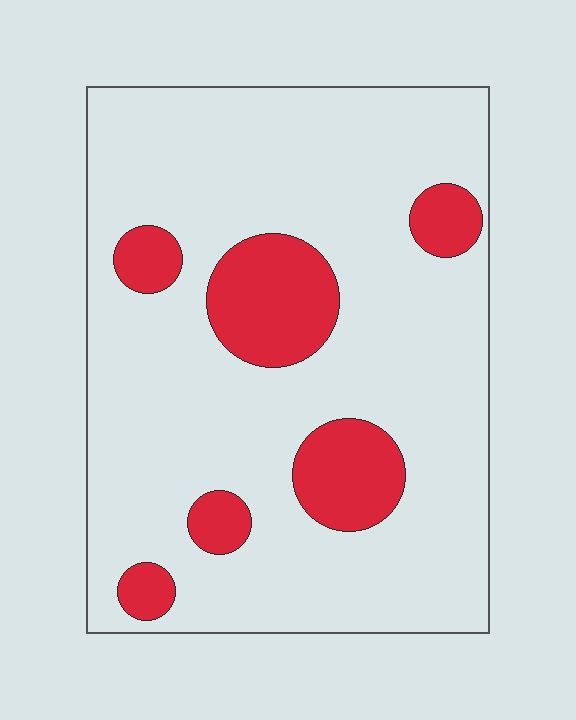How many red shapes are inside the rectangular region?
6.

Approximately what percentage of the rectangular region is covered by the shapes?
Approximately 15%.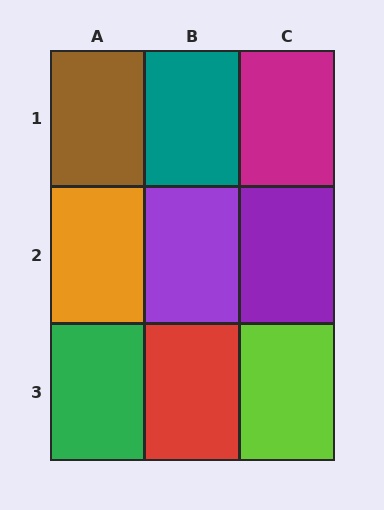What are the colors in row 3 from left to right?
Green, red, lime.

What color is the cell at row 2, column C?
Purple.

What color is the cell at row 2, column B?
Purple.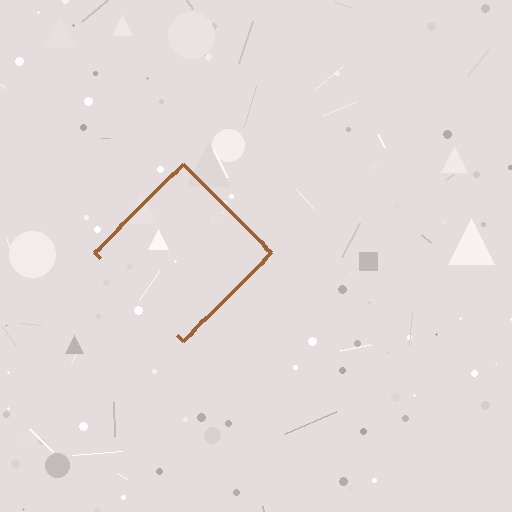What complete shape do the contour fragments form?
The contour fragments form a diamond.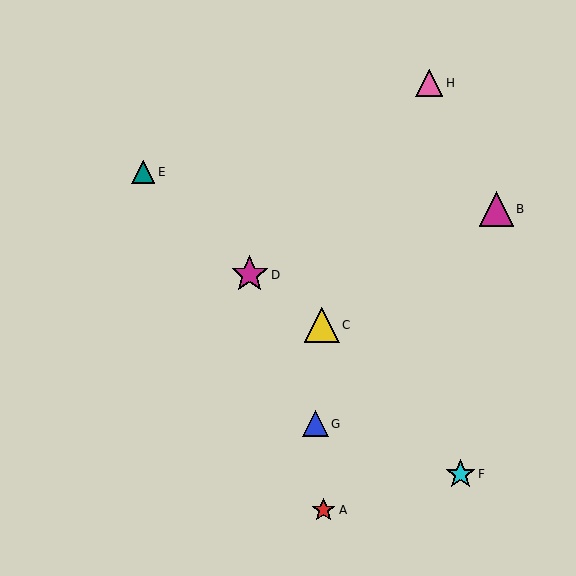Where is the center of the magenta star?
The center of the magenta star is at (250, 275).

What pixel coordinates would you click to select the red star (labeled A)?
Click at (324, 510) to select the red star A.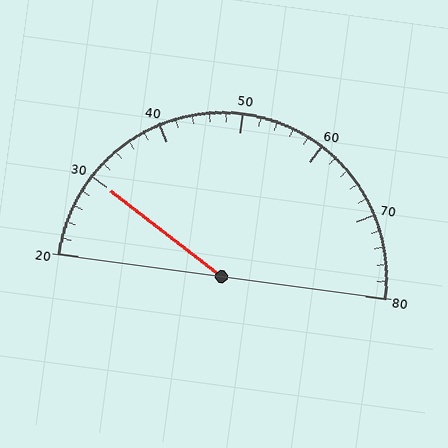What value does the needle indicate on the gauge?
The needle indicates approximately 30.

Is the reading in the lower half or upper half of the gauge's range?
The reading is in the lower half of the range (20 to 80).